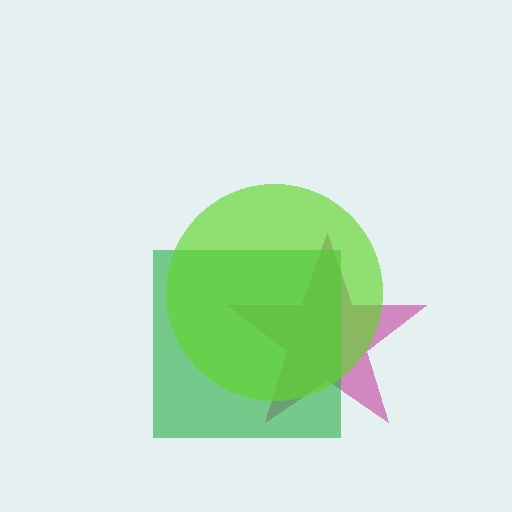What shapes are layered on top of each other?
The layered shapes are: a magenta star, a green square, a lime circle.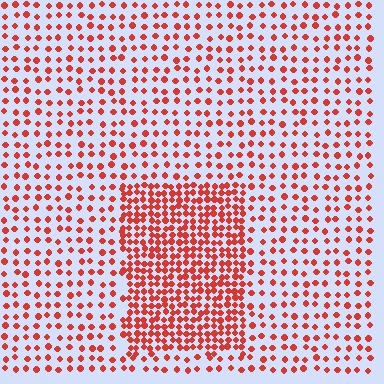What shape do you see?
I see a rectangle.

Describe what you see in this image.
The image contains small red elements arranged at two different densities. A rectangle-shaped region is visible where the elements are more densely packed than the surrounding area.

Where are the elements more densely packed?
The elements are more densely packed inside the rectangle boundary.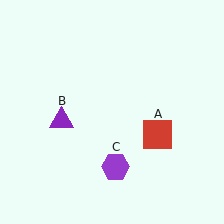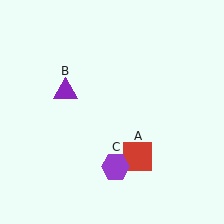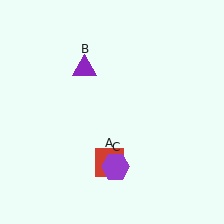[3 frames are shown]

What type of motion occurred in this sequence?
The red square (object A), purple triangle (object B) rotated clockwise around the center of the scene.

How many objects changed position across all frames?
2 objects changed position: red square (object A), purple triangle (object B).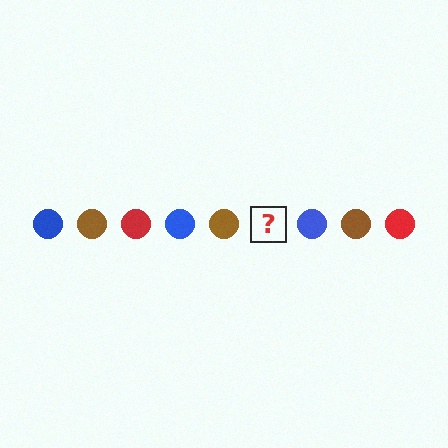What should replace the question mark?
The question mark should be replaced with a red circle.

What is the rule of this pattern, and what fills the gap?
The rule is that the pattern cycles through blue, brown, red circles. The gap should be filled with a red circle.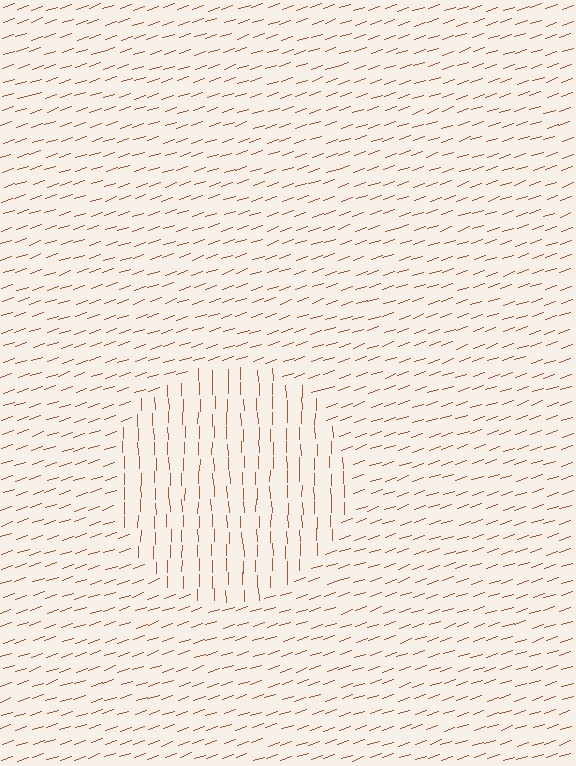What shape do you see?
I see a circle.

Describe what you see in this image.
The image is filled with small brown line segments. A circle region in the image has lines oriented differently from the surrounding lines, creating a visible texture boundary.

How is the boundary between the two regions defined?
The boundary is defined purely by a change in line orientation (approximately 72 degrees difference). All lines are the same color and thickness.